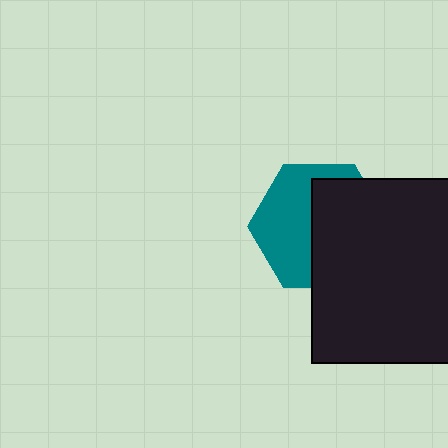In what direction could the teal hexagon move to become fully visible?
The teal hexagon could move left. That would shift it out from behind the black square entirely.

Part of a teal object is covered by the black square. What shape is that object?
It is a hexagon.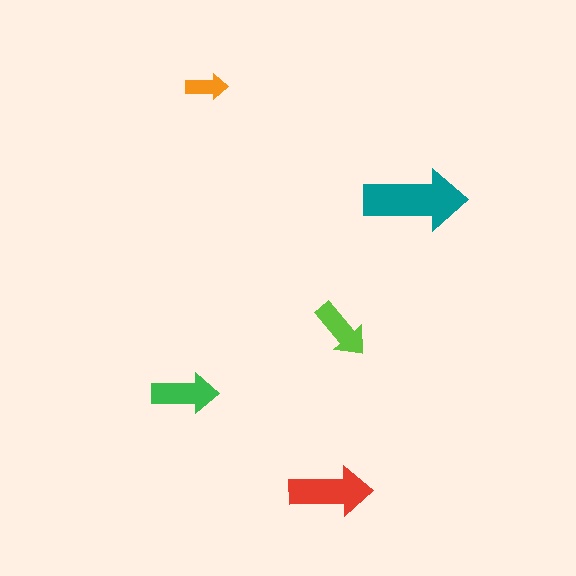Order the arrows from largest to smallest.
the teal one, the red one, the green one, the lime one, the orange one.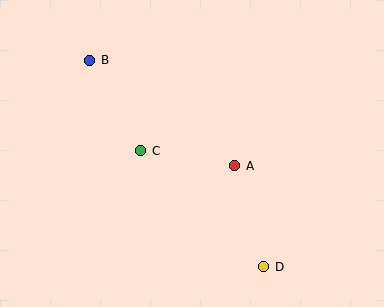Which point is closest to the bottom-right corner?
Point D is closest to the bottom-right corner.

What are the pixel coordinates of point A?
Point A is at (235, 166).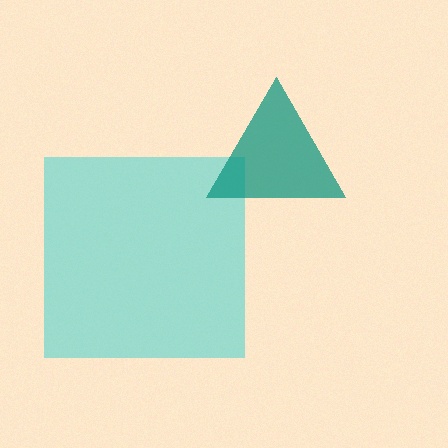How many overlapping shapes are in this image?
There are 2 overlapping shapes in the image.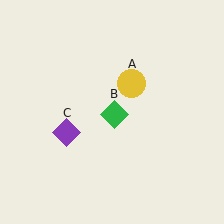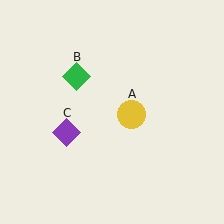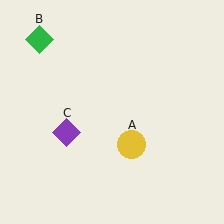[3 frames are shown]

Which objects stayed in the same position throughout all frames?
Purple diamond (object C) remained stationary.